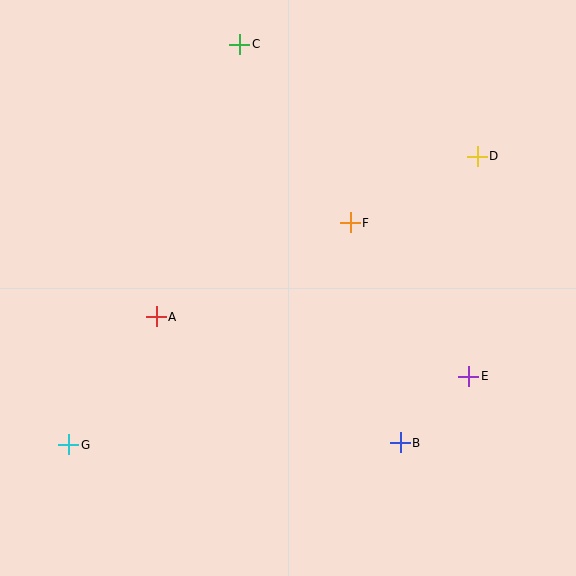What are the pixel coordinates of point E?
Point E is at (469, 376).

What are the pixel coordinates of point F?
Point F is at (350, 223).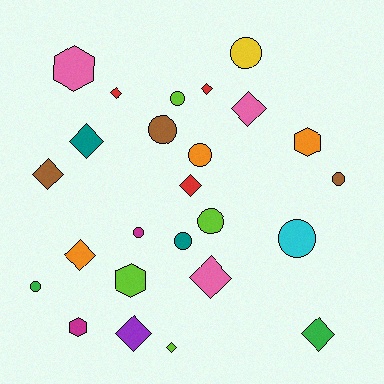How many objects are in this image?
There are 25 objects.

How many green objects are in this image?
There are 2 green objects.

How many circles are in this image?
There are 10 circles.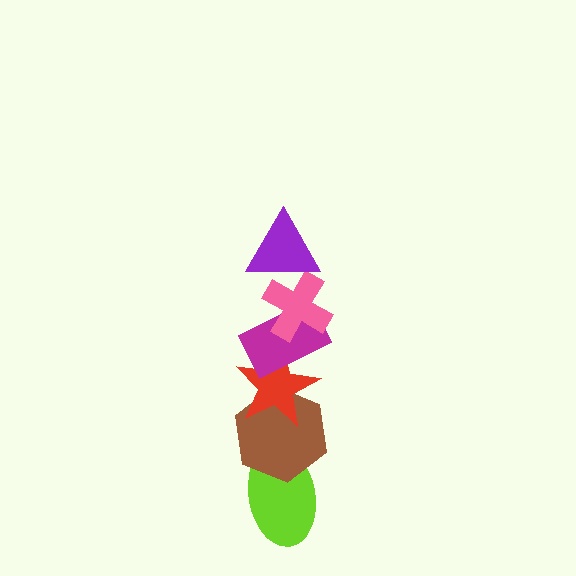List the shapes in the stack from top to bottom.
From top to bottom: the purple triangle, the pink cross, the magenta rectangle, the red star, the brown hexagon, the lime ellipse.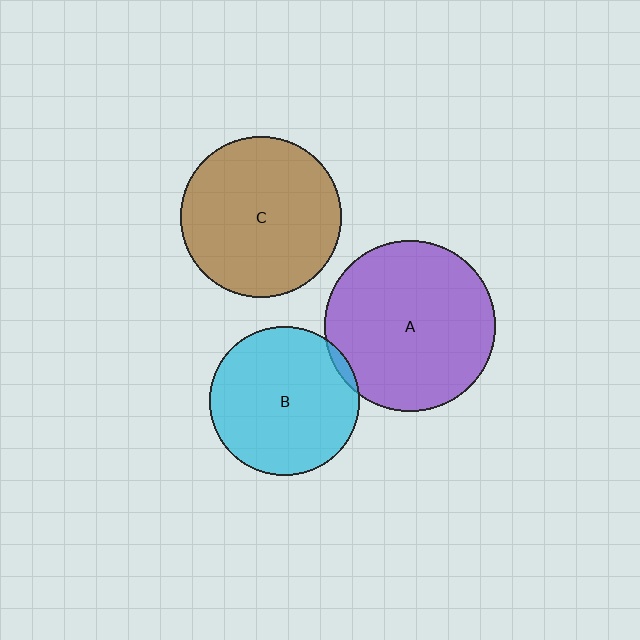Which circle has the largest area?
Circle A (purple).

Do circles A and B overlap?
Yes.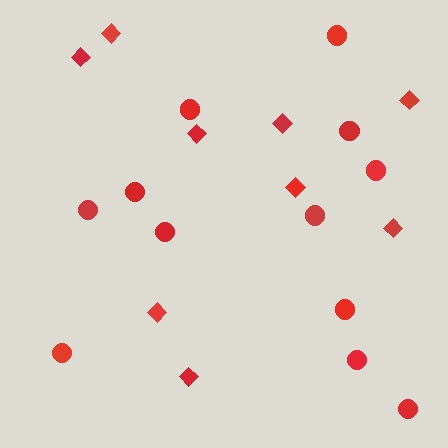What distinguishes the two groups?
There are 2 groups: one group of diamonds (9) and one group of circles (12).